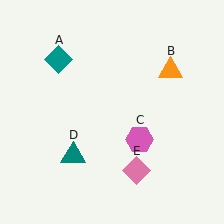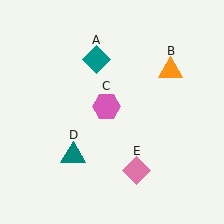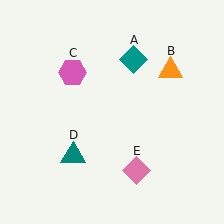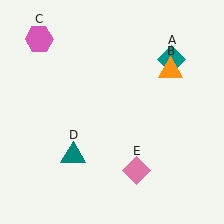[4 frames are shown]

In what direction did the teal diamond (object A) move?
The teal diamond (object A) moved right.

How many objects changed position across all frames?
2 objects changed position: teal diamond (object A), pink hexagon (object C).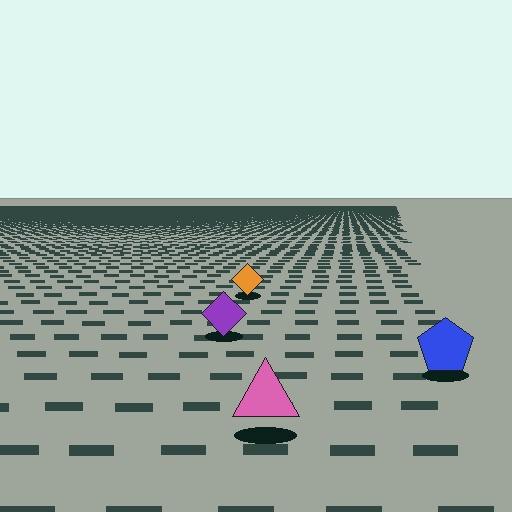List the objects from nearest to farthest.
From nearest to farthest: the pink triangle, the blue pentagon, the purple diamond, the orange diamond.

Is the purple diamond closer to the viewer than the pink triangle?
No. The pink triangle is closer — you can tell from the texture gradient: the ground texture is coarser near it.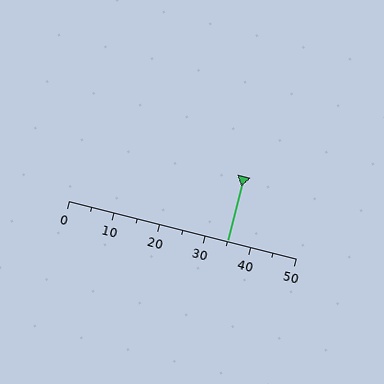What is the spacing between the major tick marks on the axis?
The major ticks are spaced 10 apart.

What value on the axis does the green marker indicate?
The marker indicates approximately 35.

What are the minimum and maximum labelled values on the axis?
The axis runs from 0 to 50.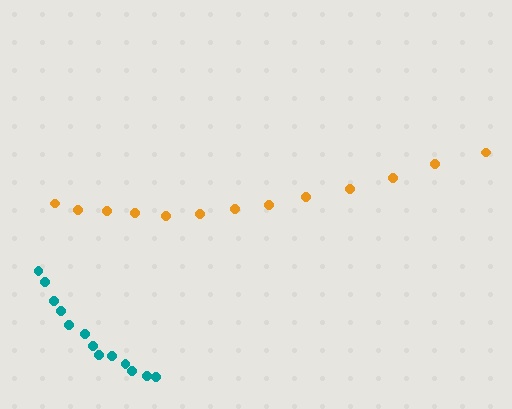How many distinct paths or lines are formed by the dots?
There are 2 distinct paths.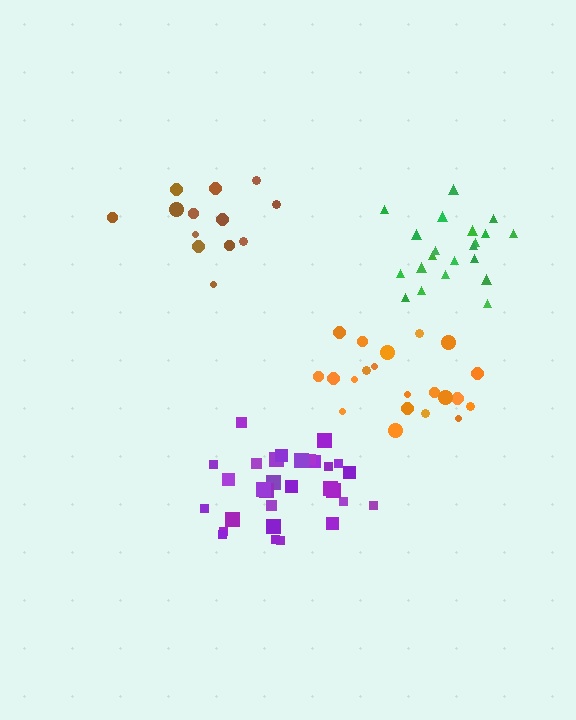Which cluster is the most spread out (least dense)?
Brown.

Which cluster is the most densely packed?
Green.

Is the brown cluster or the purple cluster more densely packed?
Purple.